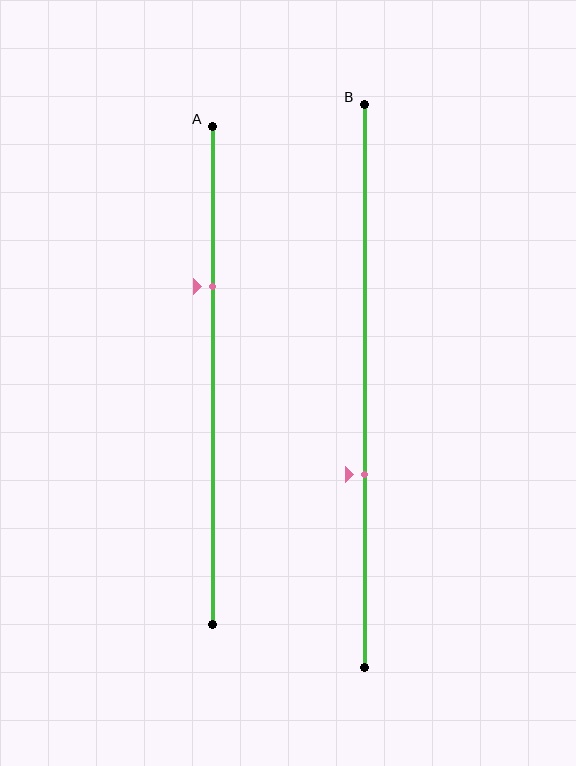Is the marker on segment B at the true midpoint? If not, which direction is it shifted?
No, the marker on segment B is shifted downward by about 16% of the segment length.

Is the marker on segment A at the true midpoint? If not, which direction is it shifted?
No, the marker on segment A is shifted upward by about 18% of the segment length.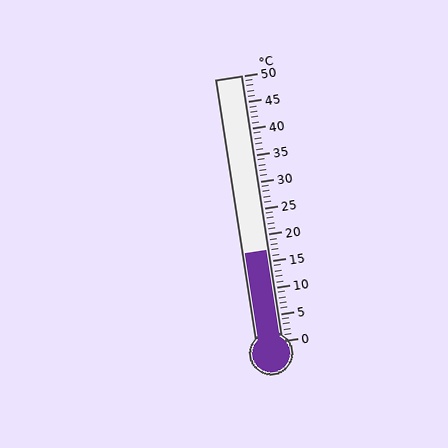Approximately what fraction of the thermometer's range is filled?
The thermometer is filled to approximately 35% of its range.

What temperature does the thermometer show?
The thermometer shows approximately 17°C.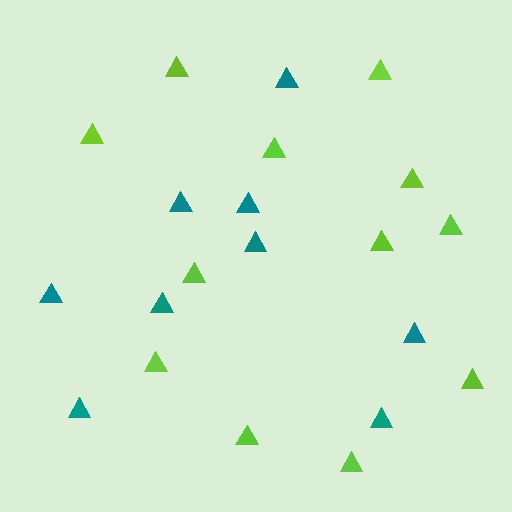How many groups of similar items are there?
There are 2 groups: one group of lime triangles (12) and one group of teal triangles (9).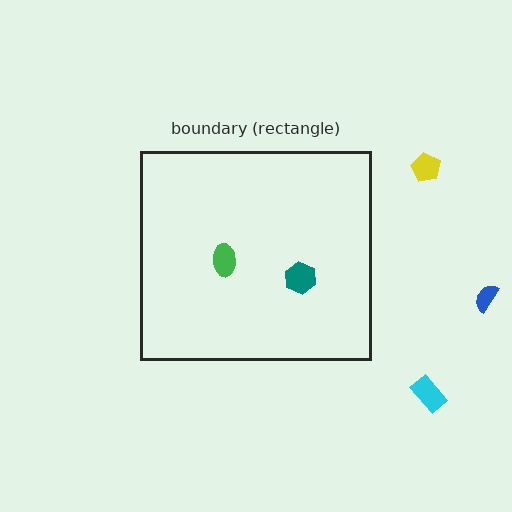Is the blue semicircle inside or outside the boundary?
Outside.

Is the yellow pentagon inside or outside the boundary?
Outside.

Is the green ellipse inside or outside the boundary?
Inside.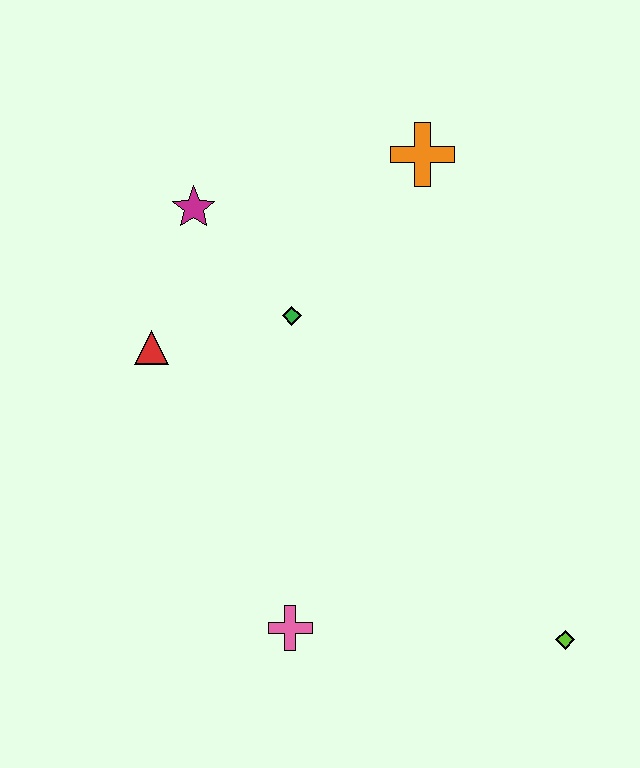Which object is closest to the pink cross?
The lime diamond is closest to the pink cross.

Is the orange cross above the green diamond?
Yes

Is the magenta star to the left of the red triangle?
No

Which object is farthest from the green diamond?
The lime diamond is farthest from the green diamond.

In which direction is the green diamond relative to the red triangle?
The green diamond is to the right of the red triangle.